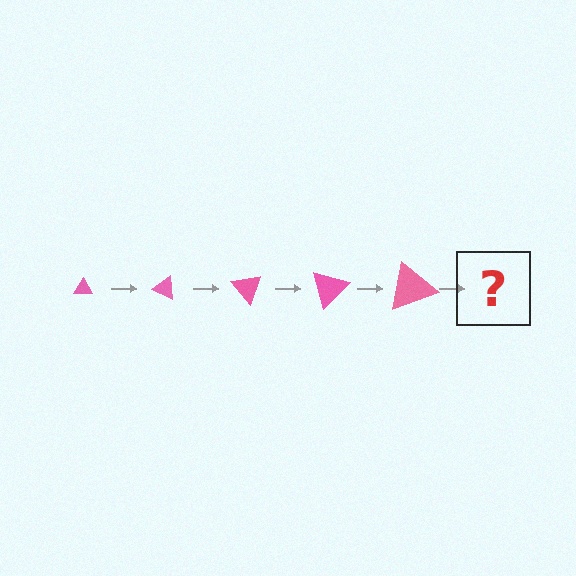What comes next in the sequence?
The next element should be a triangle, larger than the previous one and rotated 125 degrees from the start.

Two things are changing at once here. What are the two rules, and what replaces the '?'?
The two rules are that the triangle grows larger each step and it rotates 25 degrees each step. The '?' should be a triangle, larger than the previous one and rotated 125 degrees from the start.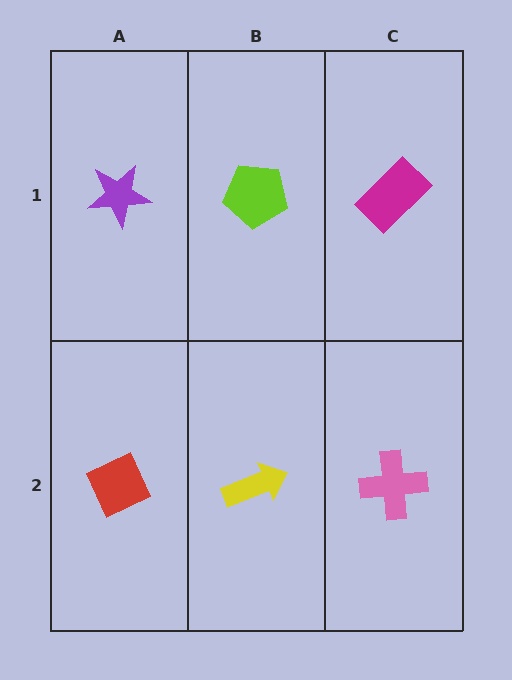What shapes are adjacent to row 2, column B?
A lime pentagon (row 1, column B), a red diamond (row 2, column A), a pink cross (row 2, column C).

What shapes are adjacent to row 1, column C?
A pink cross (row 2, column C), a lime pentagon (row 1, column B).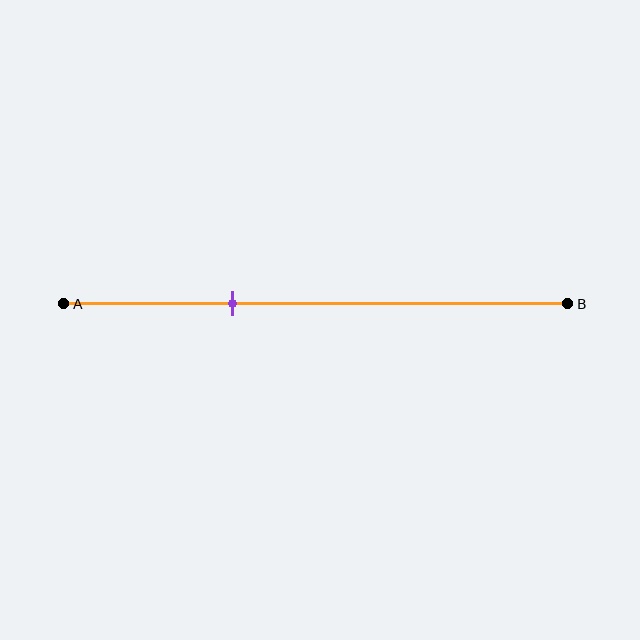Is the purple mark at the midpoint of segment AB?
No, the mark is at about 35% from A, not at the 50% midpoint.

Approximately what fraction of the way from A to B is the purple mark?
The purple mark is approximately 35% of the way from A to B.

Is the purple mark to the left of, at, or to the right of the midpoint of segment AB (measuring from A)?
The purple mark is to the left of the midpoint of segment AB.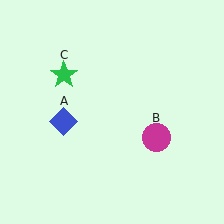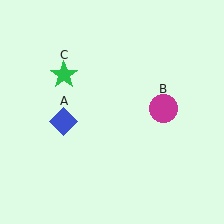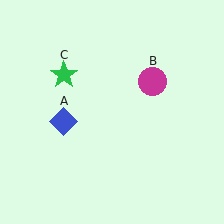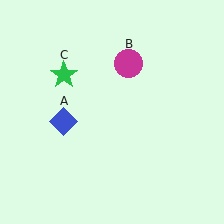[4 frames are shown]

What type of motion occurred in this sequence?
The magenta circle (object B) rotated counterclockwise around the center of the scene.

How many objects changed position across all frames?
1 object changed position: magenta circle (object B).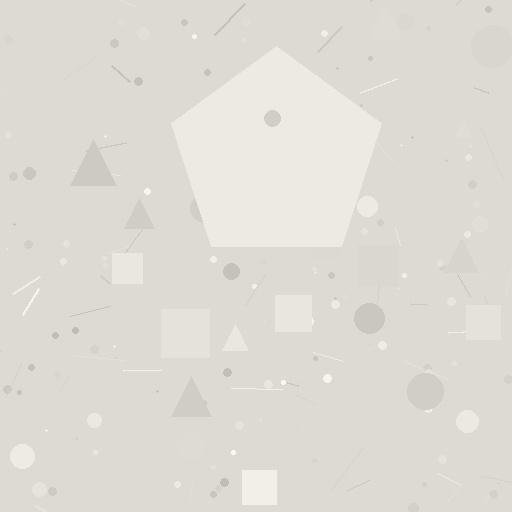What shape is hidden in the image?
A pentagon is hidden in the image.